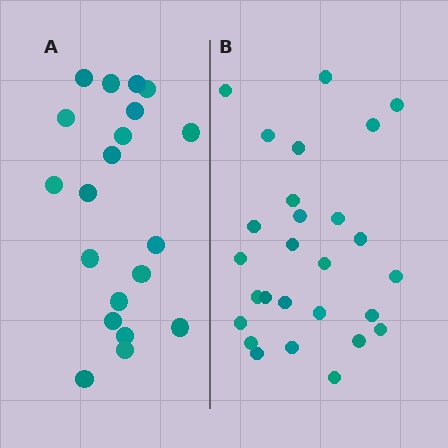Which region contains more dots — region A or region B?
Region B (the right region) has more dots.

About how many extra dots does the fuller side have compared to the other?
Region B has roughly 8 or so more dots than region A.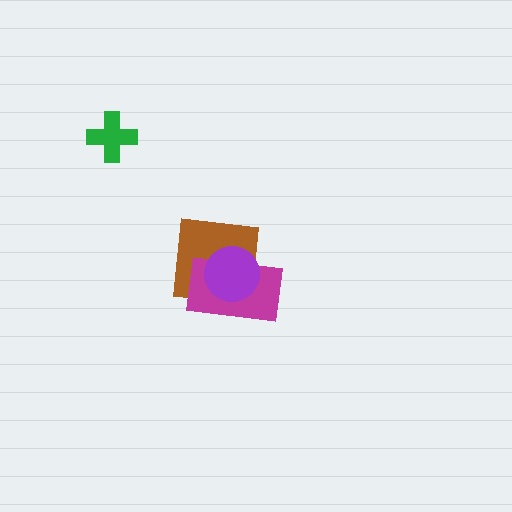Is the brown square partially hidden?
Yes, it is partially covered by another shape.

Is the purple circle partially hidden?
No, no other shape covers it.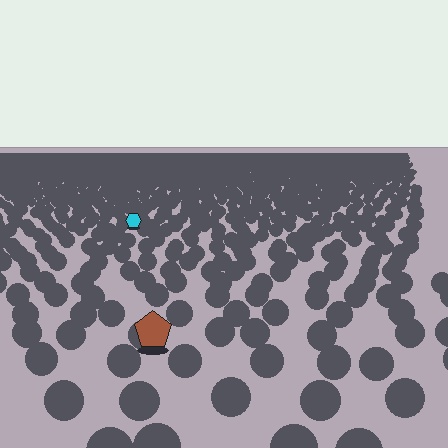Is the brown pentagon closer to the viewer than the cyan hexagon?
Yes. The brown pentagon is closer — you can tell from the texture gradient: the ground texture is coarser near it.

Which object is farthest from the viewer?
The cyan hexagon is farthest from the viewer. It appears smaller and the ground texture around it is denser.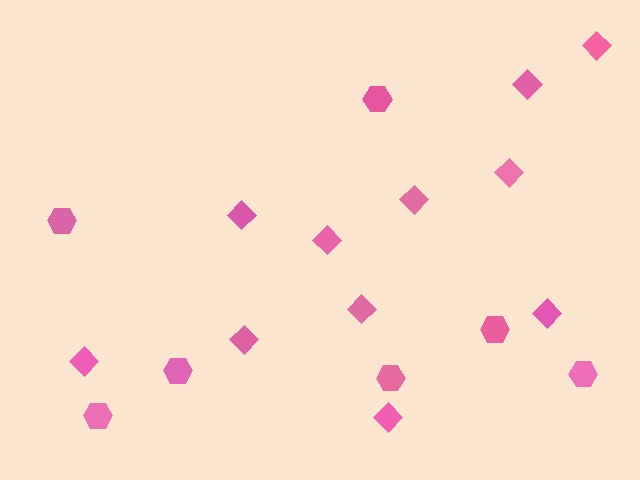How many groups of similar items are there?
There are 2 groups: one group of hexagons (7) and one group of diamonds (11).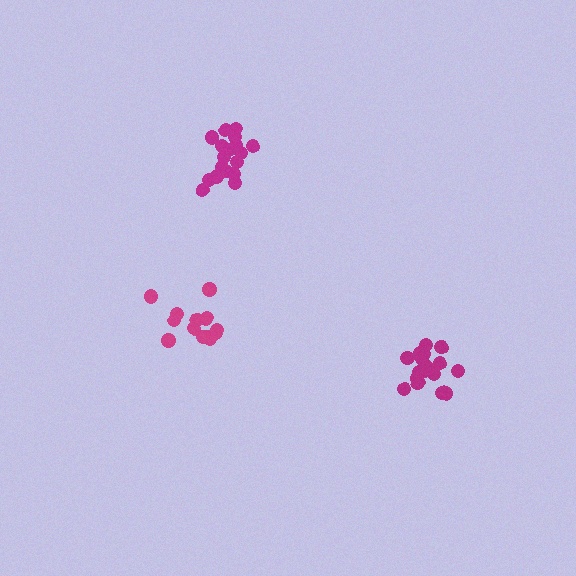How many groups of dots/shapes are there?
There are 3 groups.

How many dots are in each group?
Group 1: 14 dots, Group 2: 18 dots, Group 3: 18 dots (50 total).